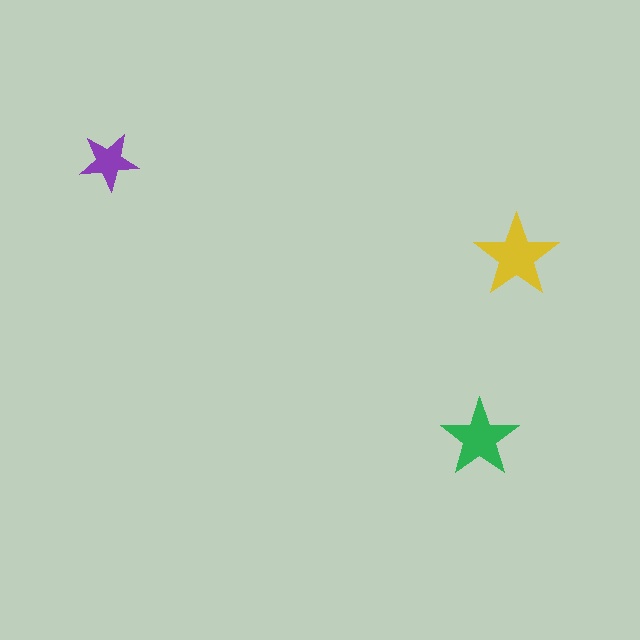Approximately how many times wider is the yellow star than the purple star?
About 1.5 times wider.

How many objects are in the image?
There are 3 objects in the image.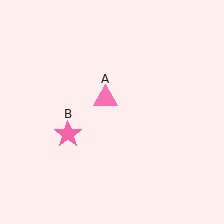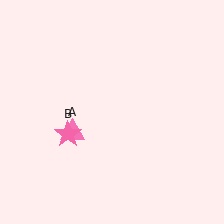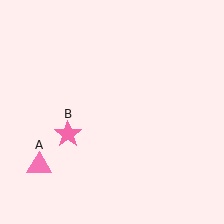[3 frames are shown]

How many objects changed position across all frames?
1 object changed position: pink triangle (object A).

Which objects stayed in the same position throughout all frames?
Pink star (object B) remained stationary.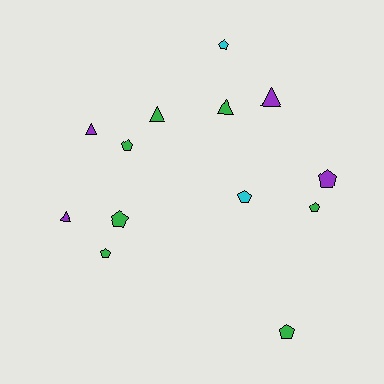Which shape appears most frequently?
Pentagon, with 8 objects.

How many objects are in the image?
There are 13 objects.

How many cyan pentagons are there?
There are 2 cyan pentagons.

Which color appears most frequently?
Green, with 7 objects.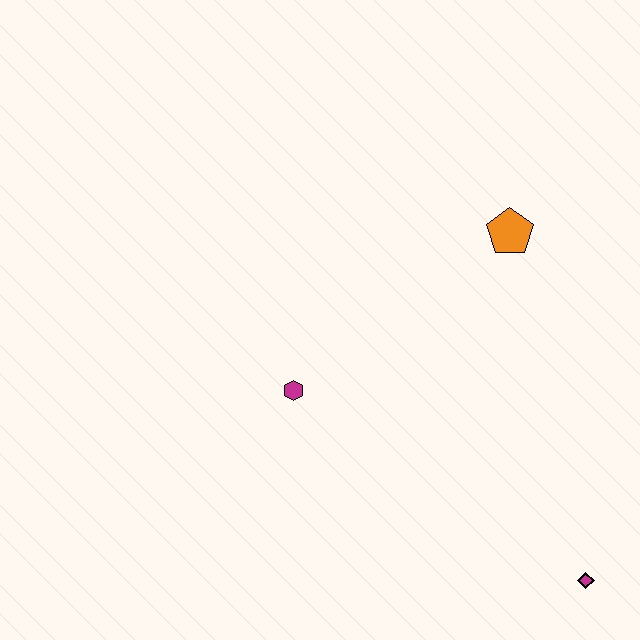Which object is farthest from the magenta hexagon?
The magenta diamond is farthest from the magenta hexagon.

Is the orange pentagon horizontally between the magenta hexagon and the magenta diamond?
Yes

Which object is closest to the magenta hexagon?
The orange pentagon is closest to the magenta hexagon.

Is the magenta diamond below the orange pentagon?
Yes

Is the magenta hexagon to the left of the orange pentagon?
Yes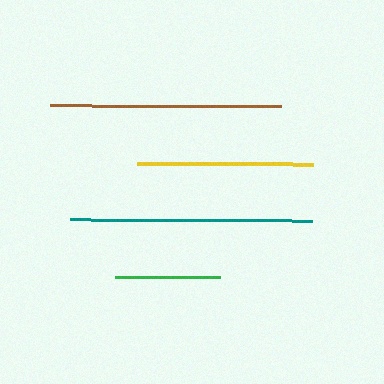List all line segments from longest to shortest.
From longest to shortest: teal, brown, yellow, green.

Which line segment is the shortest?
The green line is the shortest at approximately 105 pixels.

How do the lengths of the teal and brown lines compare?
The teal and brown lines are approximately the same length.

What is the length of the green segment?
The green segment is approximately 105 pixels long.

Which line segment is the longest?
The teal line is the longest at approximately 242 pixels.